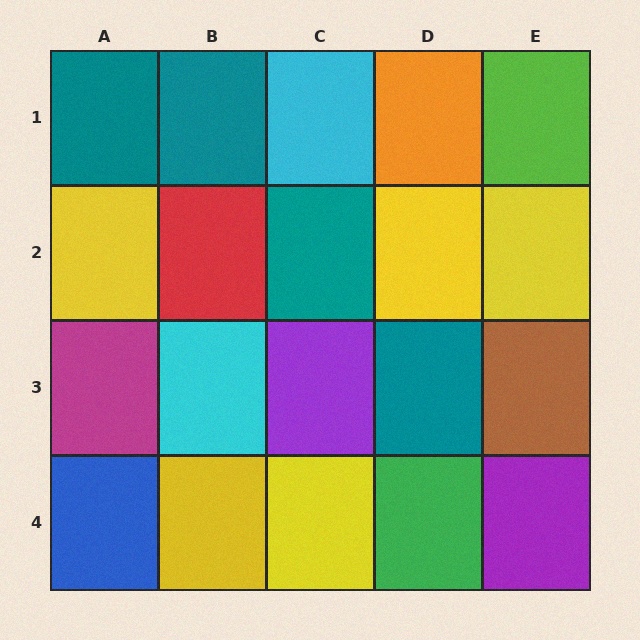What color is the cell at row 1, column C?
Cyan.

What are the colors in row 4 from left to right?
Blue, yellow, yellow, green, purple.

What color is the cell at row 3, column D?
Teal.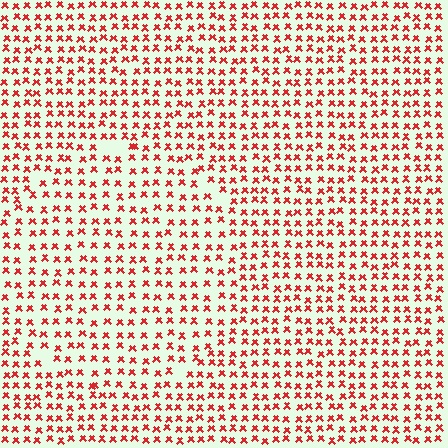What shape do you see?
I see a circle.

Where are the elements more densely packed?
The elements are more densely packed outside the circle boundary.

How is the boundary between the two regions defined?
The boundary is defined by a change in element density (approximately 1.4x ratio). All elements are the same color, size, and shape.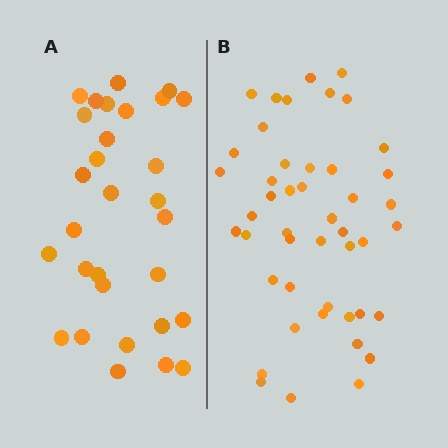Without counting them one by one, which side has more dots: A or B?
Region B (the right region) has more dots.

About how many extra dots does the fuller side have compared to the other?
Region B has approximately 15 more dots than region A.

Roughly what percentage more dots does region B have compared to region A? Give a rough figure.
About 55% more.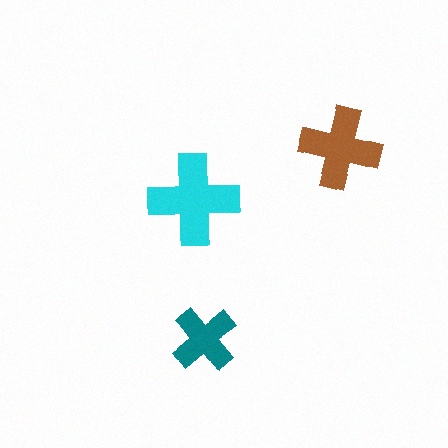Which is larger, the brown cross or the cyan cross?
The cyan one.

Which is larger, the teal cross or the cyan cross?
The cyan one.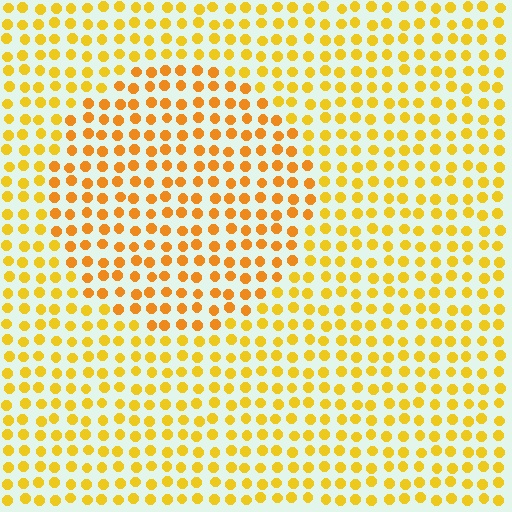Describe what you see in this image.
The image is filled with small yellow elements in a uniform arrangement. A circle-shaped region is visible where the elements are tinted to a slightly different hue, forming a subtle color boundary.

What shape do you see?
I see a circle.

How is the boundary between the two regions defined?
The boundary is defined purely by a slight shift in hue (about 18 degrees). Spacing, size, and orientation are identical on both sides.